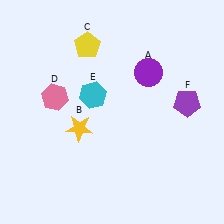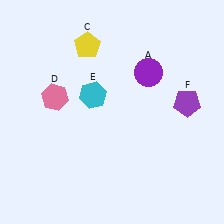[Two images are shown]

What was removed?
The yellow star (B) was removed in Image 2.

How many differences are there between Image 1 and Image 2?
There is 1 difference between the two images.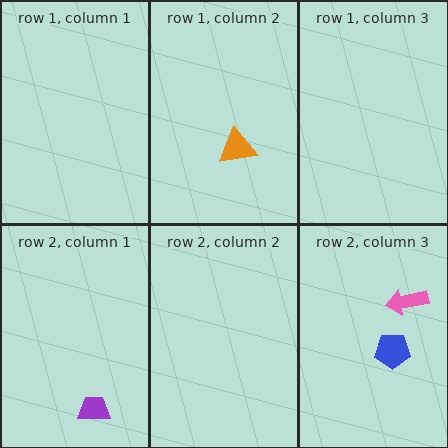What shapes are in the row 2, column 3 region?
The pink arrow, the blue pentagon.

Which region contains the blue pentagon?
The row 2, column 3 region.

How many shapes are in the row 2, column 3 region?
2.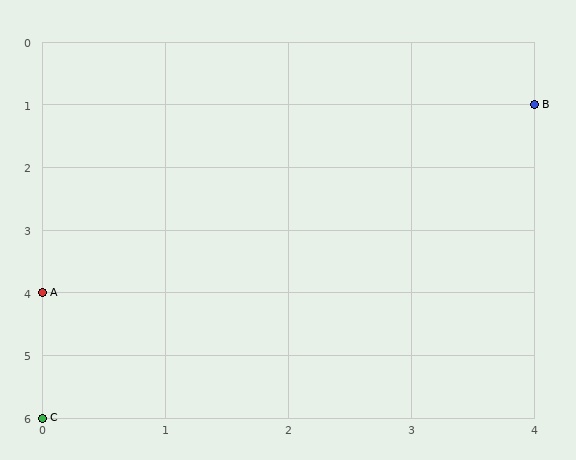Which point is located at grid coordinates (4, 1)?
Point B is at (4, 1).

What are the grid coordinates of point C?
Point C is at grid coordinates (0, 6).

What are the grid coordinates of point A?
Point A is at grid coordinates (0, 4).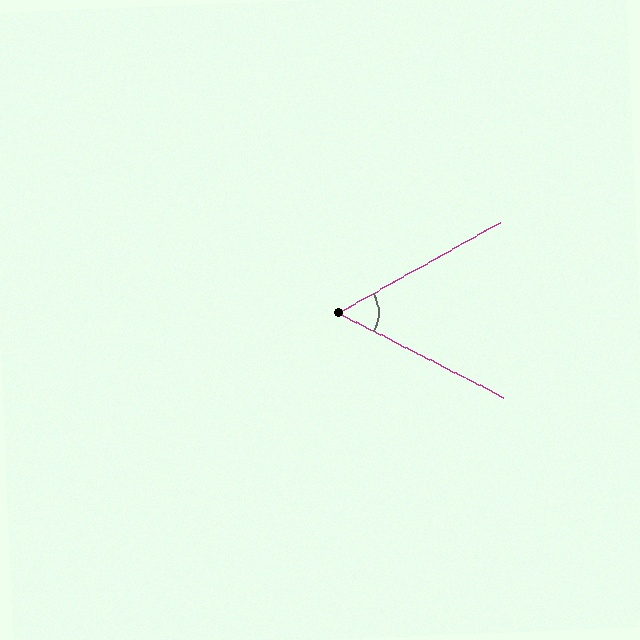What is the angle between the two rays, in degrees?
Approximately 56 degrees.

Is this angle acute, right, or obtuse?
It is acute.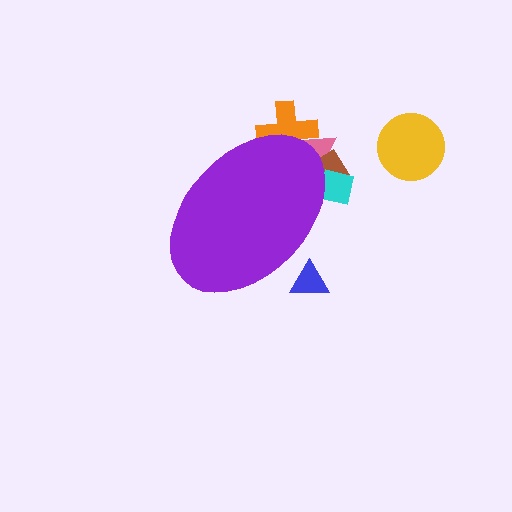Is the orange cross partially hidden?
Yes, the orange cross is partially hidden behind the purple ellipse.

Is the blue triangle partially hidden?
Yes, the blue triangle is partially hidden behind the purple ellipse.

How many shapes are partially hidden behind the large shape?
5 shapes are partially hidden.